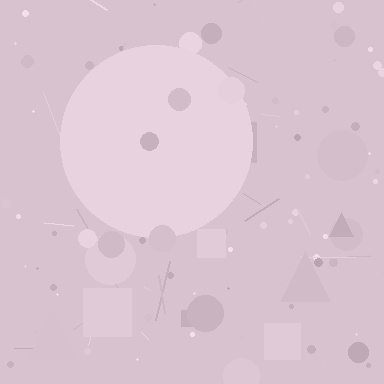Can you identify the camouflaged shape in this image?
The camouflaged shape is a circle.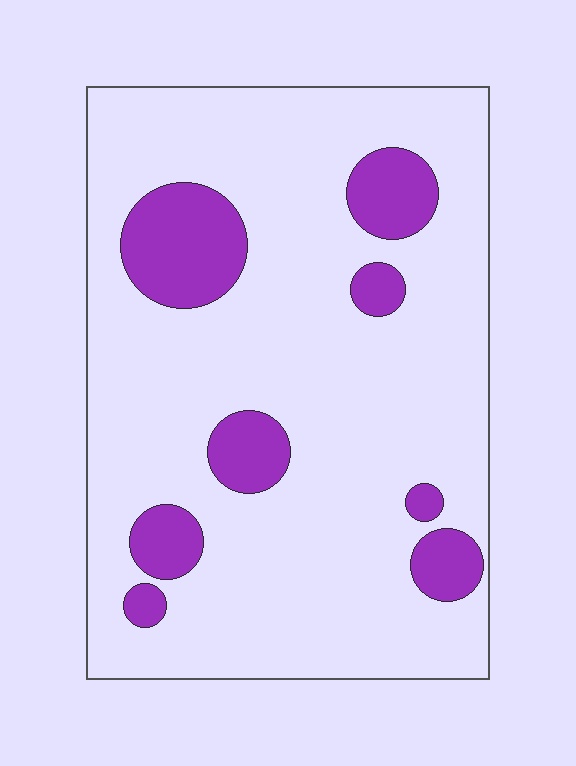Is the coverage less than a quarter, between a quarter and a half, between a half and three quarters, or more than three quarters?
Less than a quarter.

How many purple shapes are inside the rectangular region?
8.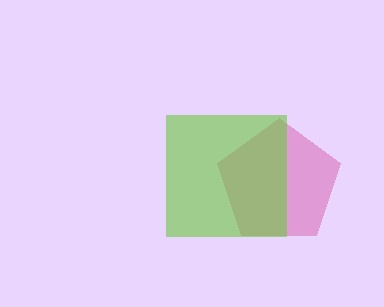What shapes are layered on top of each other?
The layered shapes are: a pink pentagon, a lime square.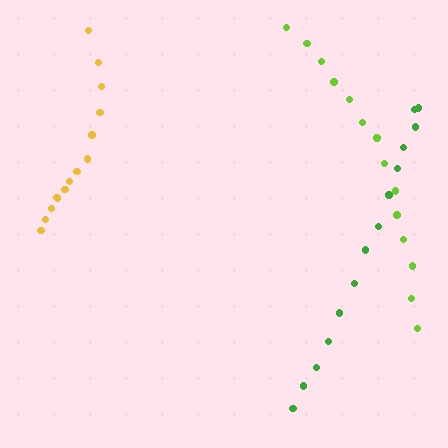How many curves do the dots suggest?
There are 3 distinct paths.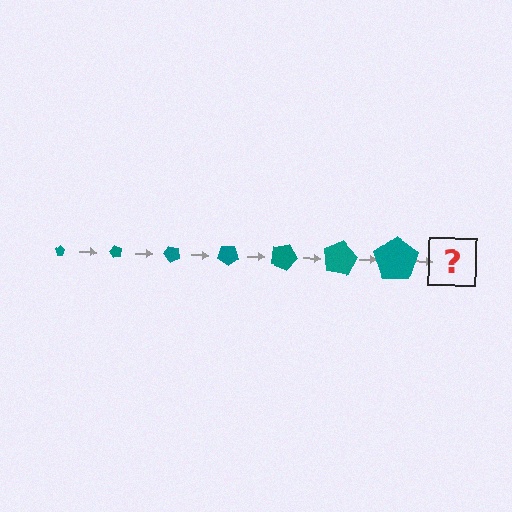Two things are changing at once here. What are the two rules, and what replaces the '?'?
The two rules are that the pentagon grows larger each step and it rotates 60 degrees each step. The '?' should be a pentagon, larger than the previous one and rotated 420 degrees from the start.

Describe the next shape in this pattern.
It should be a pentagon, larger than the previous one and rotated 420 degrees from the start.